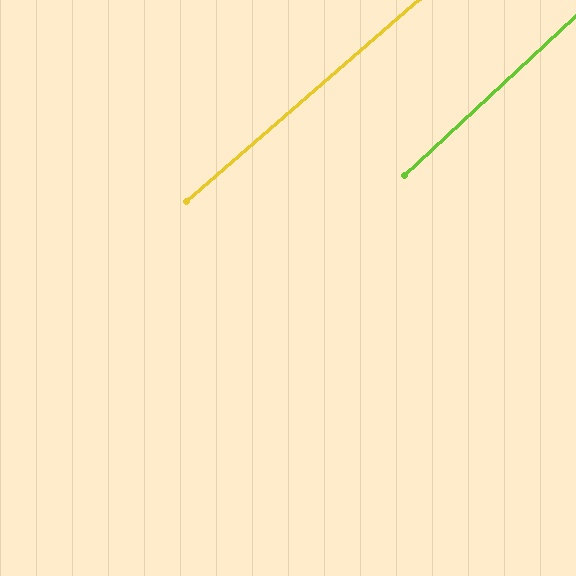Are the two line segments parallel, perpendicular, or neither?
Parallel — their directions differ by only 1.9°.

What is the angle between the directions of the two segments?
Approximately 2 degrees.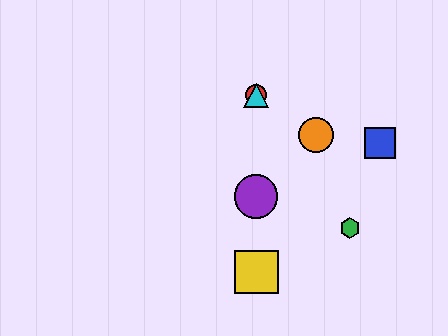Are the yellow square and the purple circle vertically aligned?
Yes, both are at x≈256.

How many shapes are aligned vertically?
4 shapes (the red circle, the yellow square, the purple circle, the cyan triangle) are aligned vertically.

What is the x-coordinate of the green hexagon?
The green hexagon is at x≈350.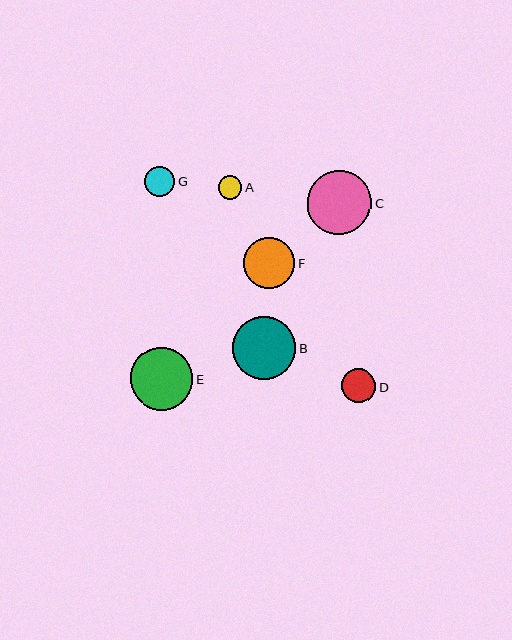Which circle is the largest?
Circle C is the largest with a size of approximately 64 pixels.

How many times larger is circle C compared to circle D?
Circle C is approximately 1.9 times the size of circle D.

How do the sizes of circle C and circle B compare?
Circle C and circle B are approximately the same size.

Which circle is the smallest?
Circle A is the smallest with a size of approximately 24 pixels.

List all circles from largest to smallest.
From largest to smallest: C, B, E, F, D, G, A.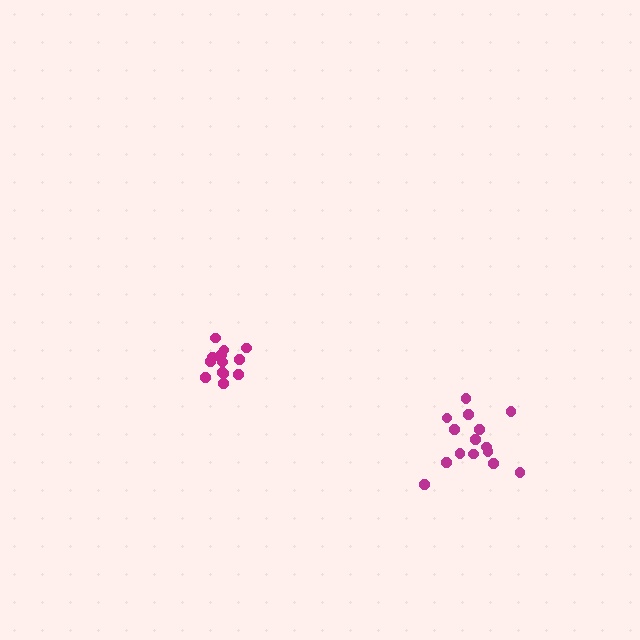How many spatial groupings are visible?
There are 2 spatial groupings.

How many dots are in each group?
Group 1: 13 dots, Group 2: 15 dots (28 total).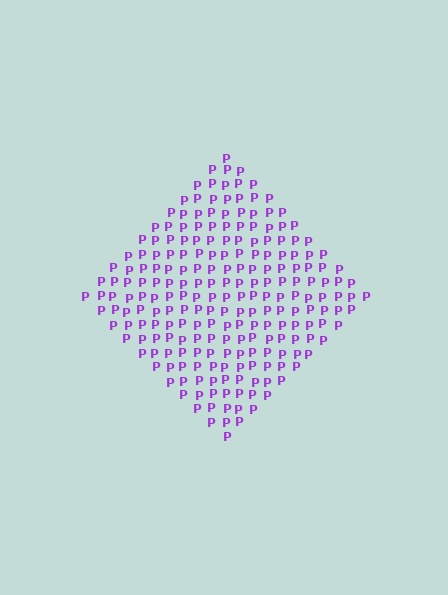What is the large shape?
The large shape is a diamond.